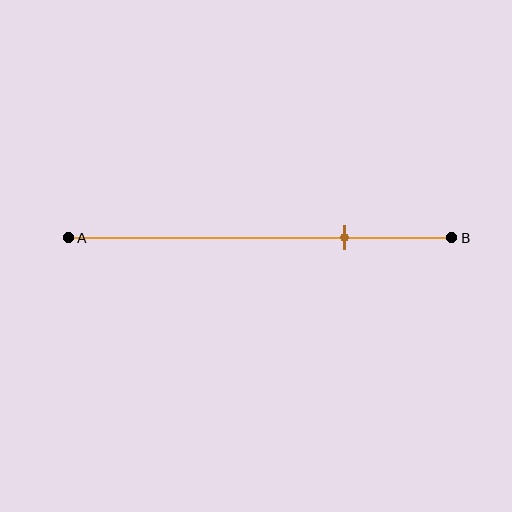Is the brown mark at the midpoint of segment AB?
No, the mark is at about 70% from A, not at the 50% midpoint.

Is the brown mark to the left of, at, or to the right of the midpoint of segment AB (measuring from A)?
The brown mark is to the right of the midpoint of segment AB.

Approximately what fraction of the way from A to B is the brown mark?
The brown mark is approximately 70% of the way from A to B.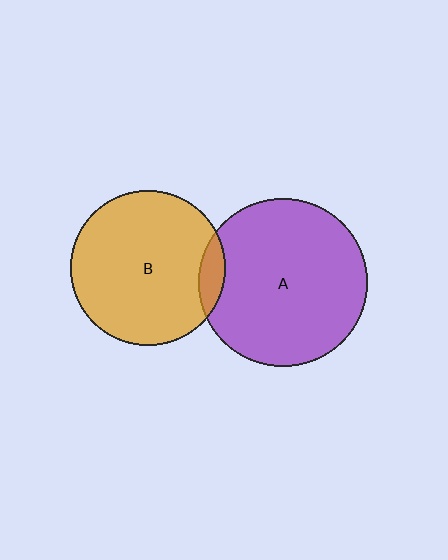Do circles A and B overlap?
Yes.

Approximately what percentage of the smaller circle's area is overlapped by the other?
Approximately 10%.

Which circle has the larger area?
Circle A (purple).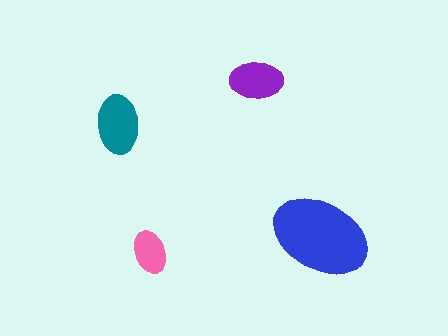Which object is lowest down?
The pink ellipse is bottommost.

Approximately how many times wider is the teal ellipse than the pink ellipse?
About 1.5 times wider.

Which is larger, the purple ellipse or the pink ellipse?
The purple one.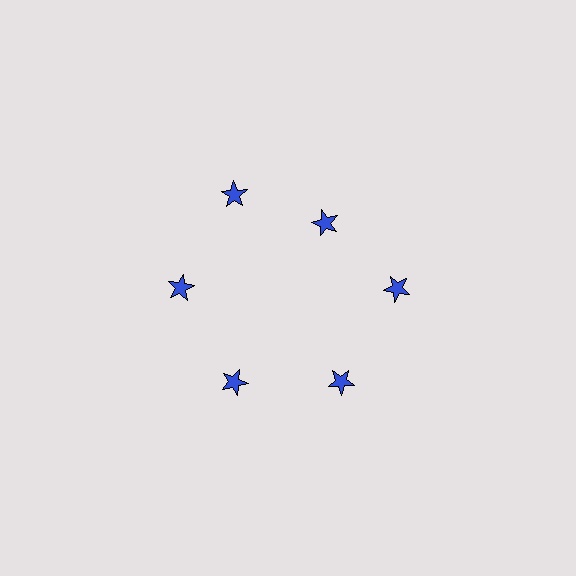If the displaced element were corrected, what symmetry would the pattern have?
It would have 6-fold rotational symmetry — the pattern would map onto itself every 60 degrees.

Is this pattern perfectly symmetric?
No. The 6 blue stars are arranged in a ring, but one element near the 1 o'clock position is pulled inward toward the center, breaking the 6-fold rotational symmetry.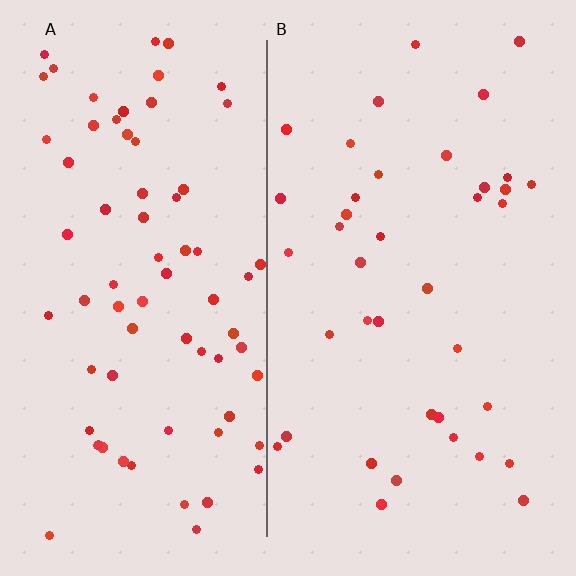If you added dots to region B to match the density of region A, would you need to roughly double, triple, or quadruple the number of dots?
Approximately double.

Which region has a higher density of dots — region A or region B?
A (the left).